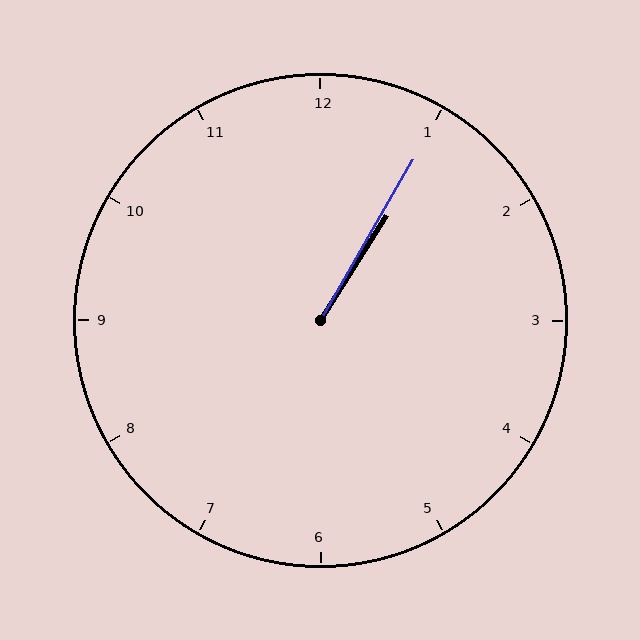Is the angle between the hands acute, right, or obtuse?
It is acute.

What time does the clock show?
1:05.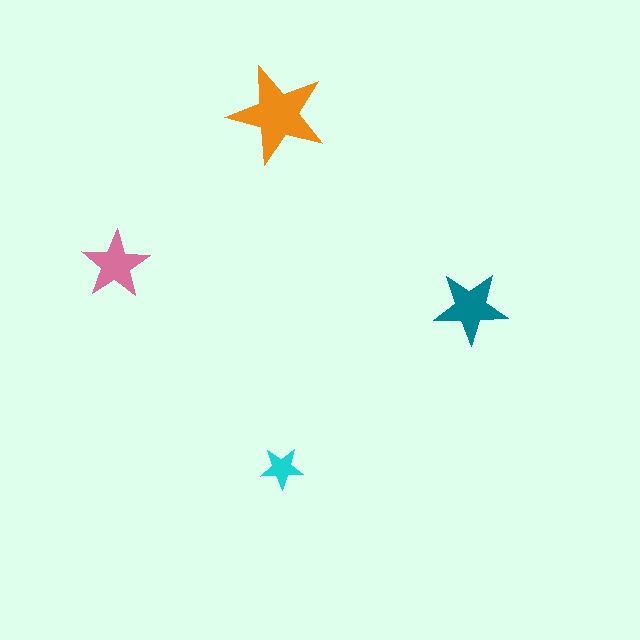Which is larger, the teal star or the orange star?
The orange one.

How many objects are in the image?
There are 4 objects in the image.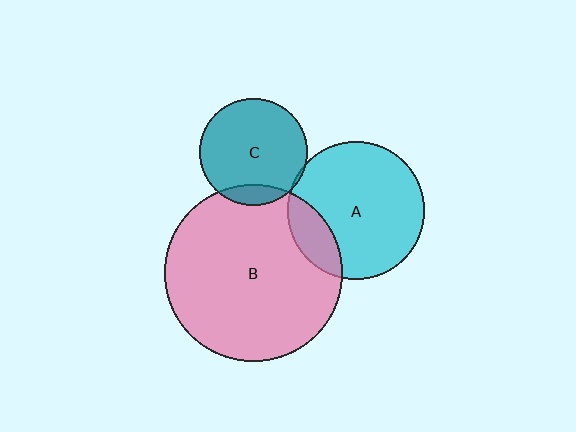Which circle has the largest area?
Circle B (pink).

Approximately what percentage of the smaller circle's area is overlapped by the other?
Approximately 15%.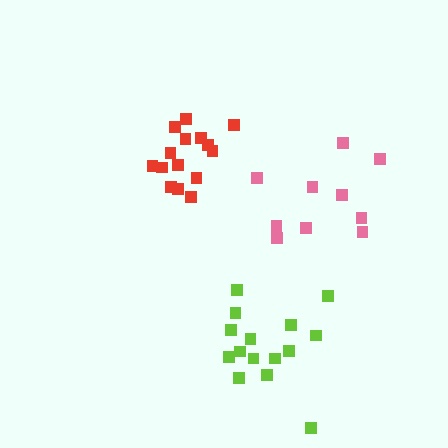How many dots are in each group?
Group 1: 10 dots, Group 2: 15 dots, Group 3: 15 dots (40 total).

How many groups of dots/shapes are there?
There are 3 groups.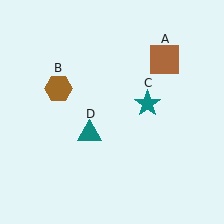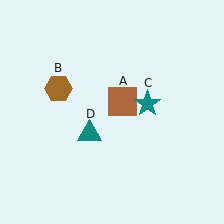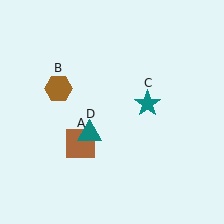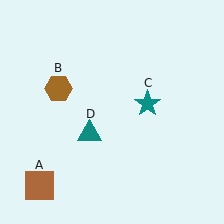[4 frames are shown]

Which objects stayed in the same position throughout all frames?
Brown hexagon (object B) and teal star (object C) and teal triangle (object D) remained stationary.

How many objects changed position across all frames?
1 object changed position: brown square (object A).